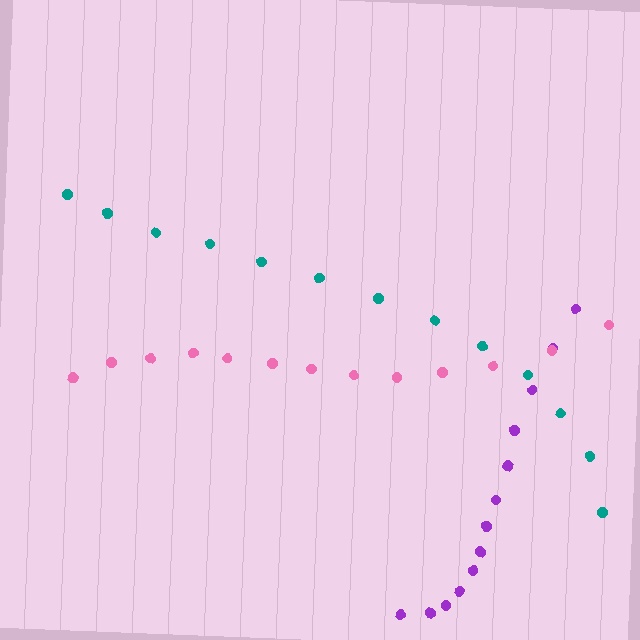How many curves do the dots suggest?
There are 3 distinct paths.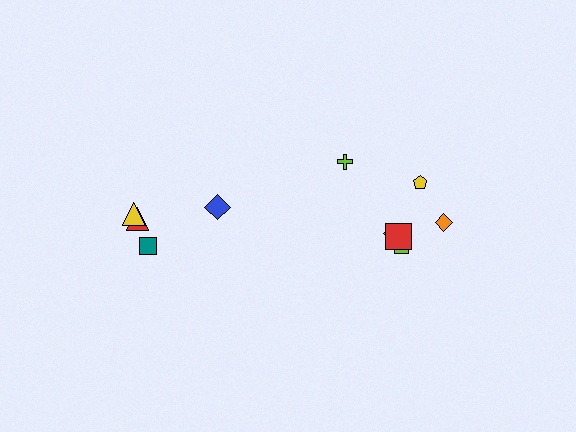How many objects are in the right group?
There are 6 objects.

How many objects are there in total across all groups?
There are 10 objects.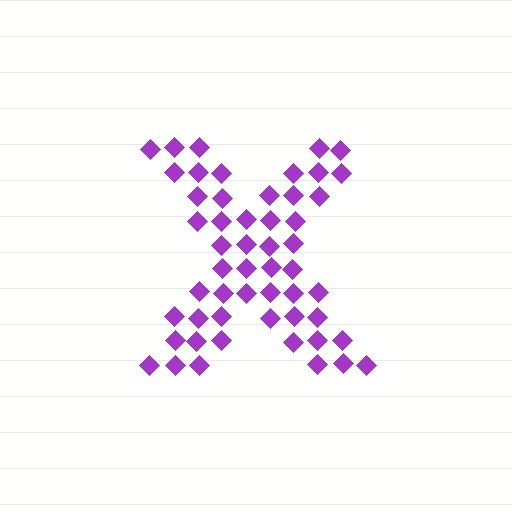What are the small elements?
The small elements are diamonds.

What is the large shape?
The large shape is the letter X.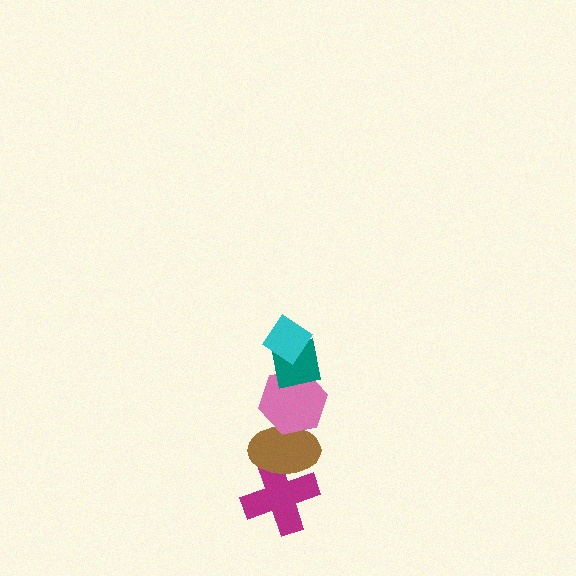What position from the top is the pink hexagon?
The pink hexagon is 3rd from the top.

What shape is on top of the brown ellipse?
The pink hexagon is on top of the brown ellipse.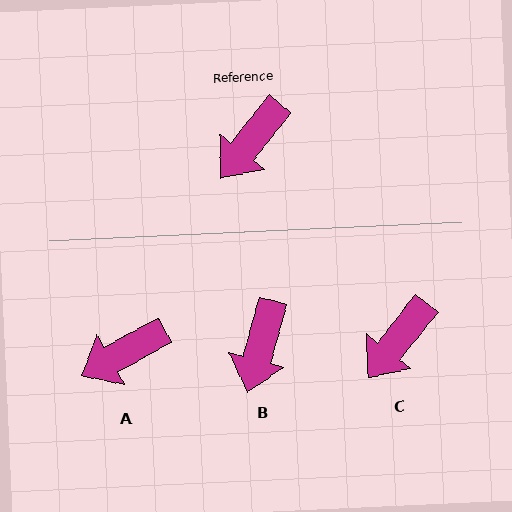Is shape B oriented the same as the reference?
No, it is off by about 23 degrees.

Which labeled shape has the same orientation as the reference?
C.